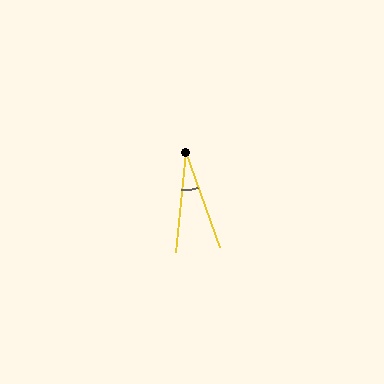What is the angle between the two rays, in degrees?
Approximately 25 degrees.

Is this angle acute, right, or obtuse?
It is acute.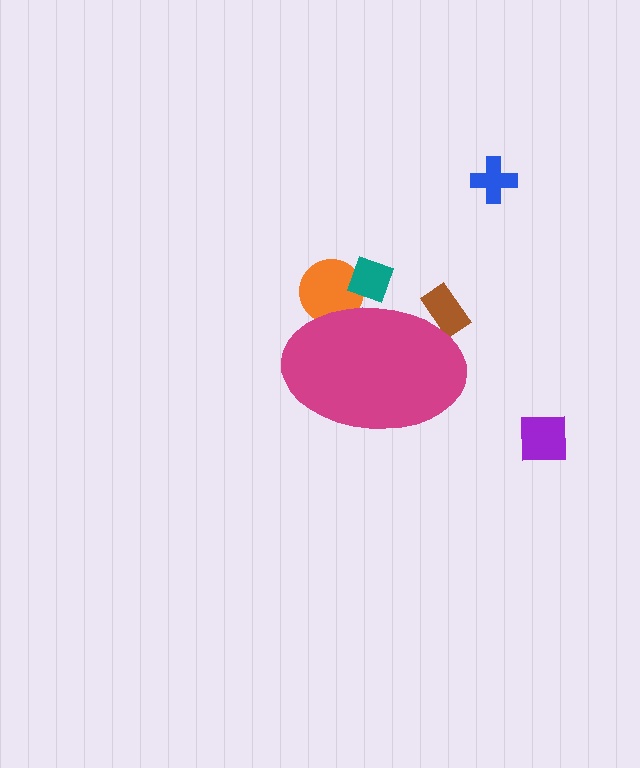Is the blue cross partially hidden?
No, the blue cross is fully visible.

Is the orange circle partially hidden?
Yes, the orange circle is partially hidden behind the magenta ellipse.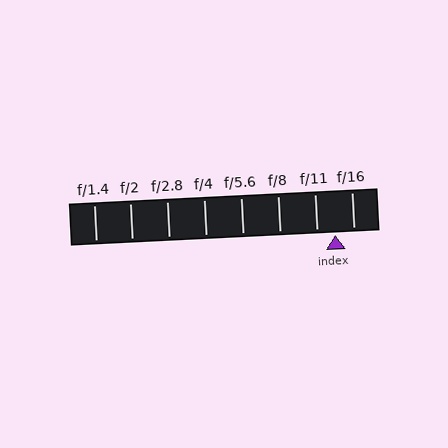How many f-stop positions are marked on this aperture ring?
There are 8 f-stop positions marked.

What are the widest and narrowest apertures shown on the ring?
The widest aperture shown is f/1.4 and the narrowest is f/16.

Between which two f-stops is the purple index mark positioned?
The index mark is between f/11 and f/16.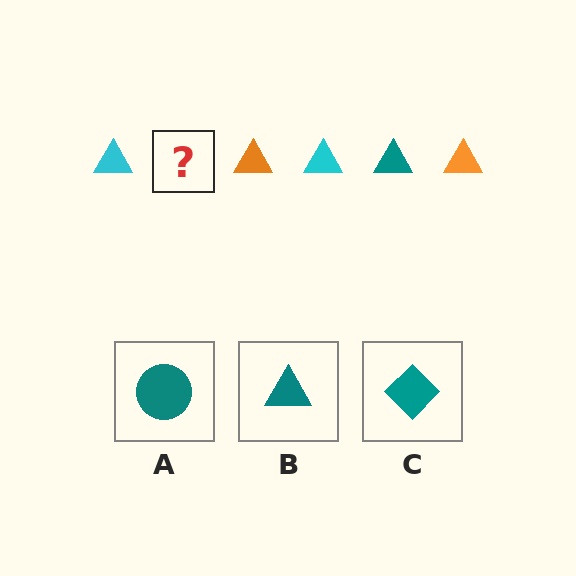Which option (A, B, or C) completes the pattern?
B.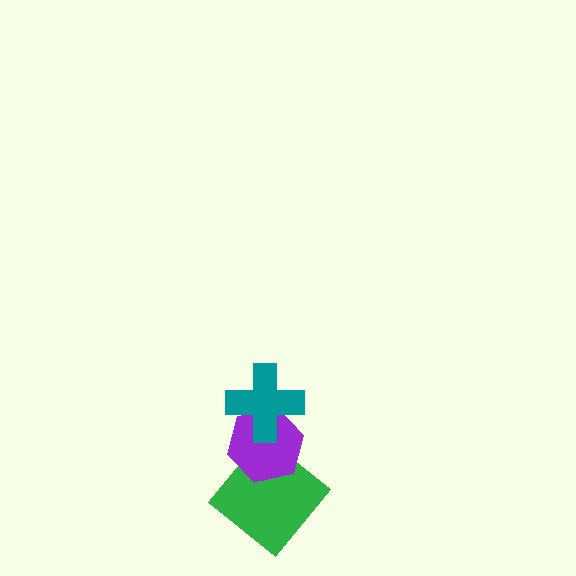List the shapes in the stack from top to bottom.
From top to bottom: the teal cross, the purple hexagon, the green diamond.